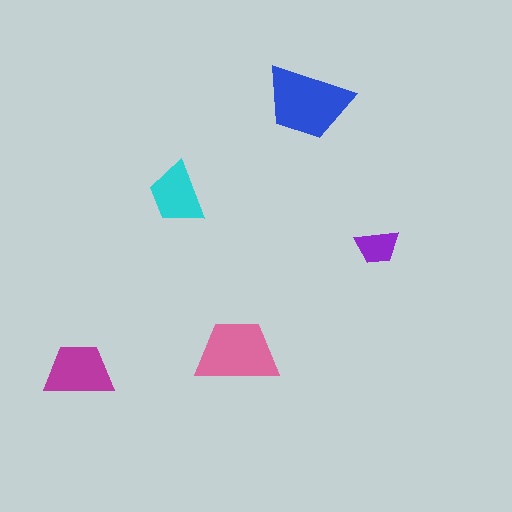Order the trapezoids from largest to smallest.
the blue one, the pink one, the magenta one, the cyan one, the purple one.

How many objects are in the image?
There are 5 objects in the image.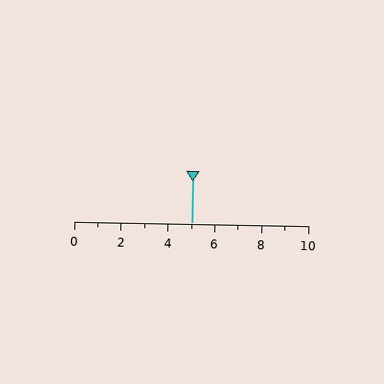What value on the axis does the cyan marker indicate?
The marker indicates approximately 5.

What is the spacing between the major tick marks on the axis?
The major ticks are spaced 2 apart.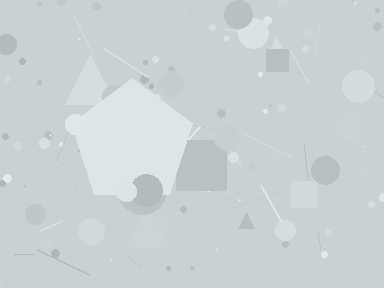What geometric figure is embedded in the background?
A pentagon is embedded in the background.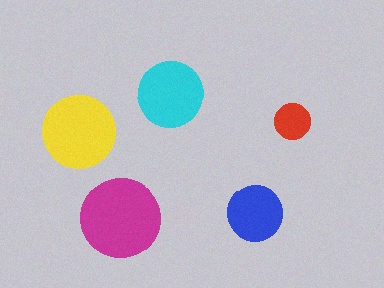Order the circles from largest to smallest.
the magenta one, the yellow one, the cyan one, the blue one, the red one.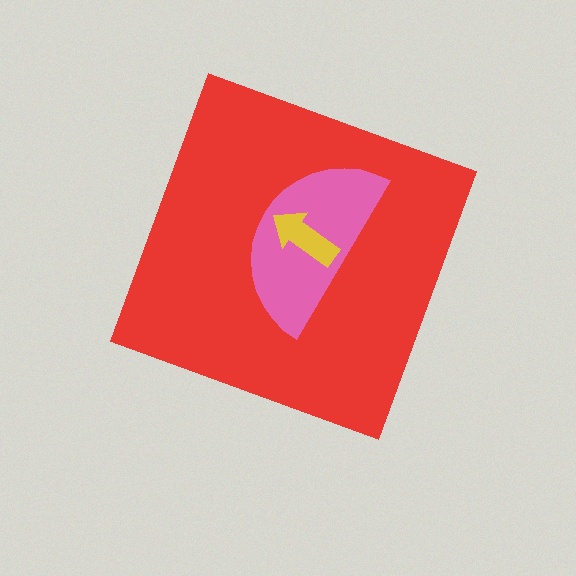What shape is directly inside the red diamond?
The pink semicircle.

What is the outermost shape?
The red diamond.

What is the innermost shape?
The yellow arrow.